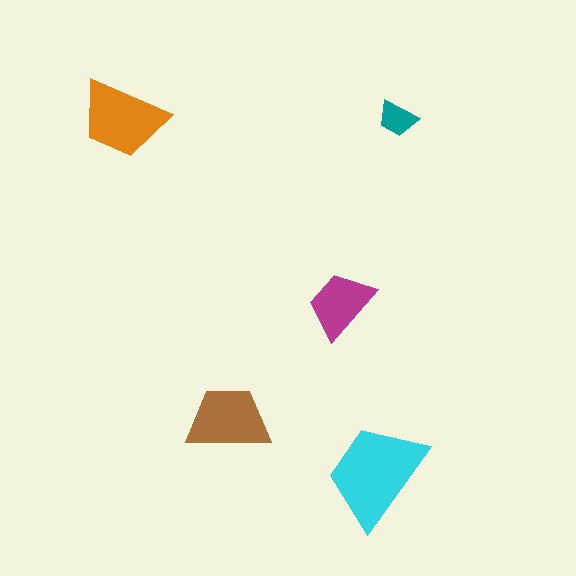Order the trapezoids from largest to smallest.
the cyan one, the orange one, the brown one, the magenta one, the teal one.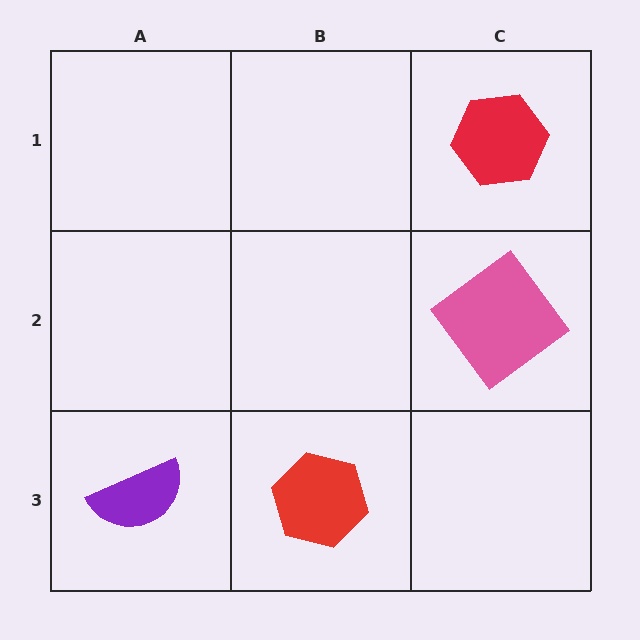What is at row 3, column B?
A red hexagon.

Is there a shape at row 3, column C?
No, that cell is empty.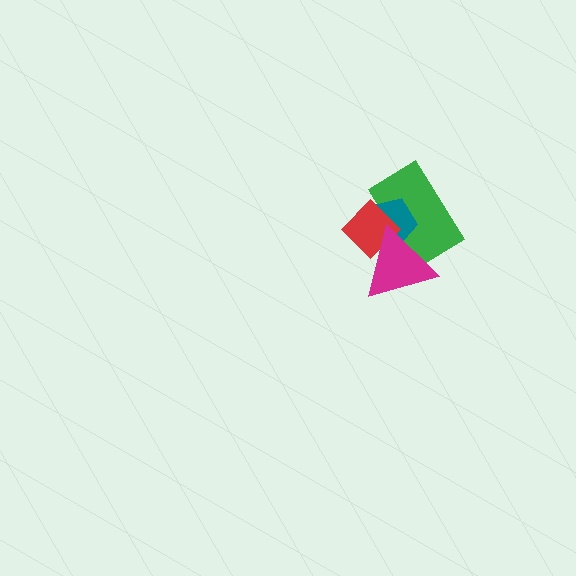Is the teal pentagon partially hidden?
Yes, it is partially covered by another shape.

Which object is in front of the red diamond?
The magenta triangle is in front of the red diamond.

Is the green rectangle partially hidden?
Yes, it is partially covered by another shape.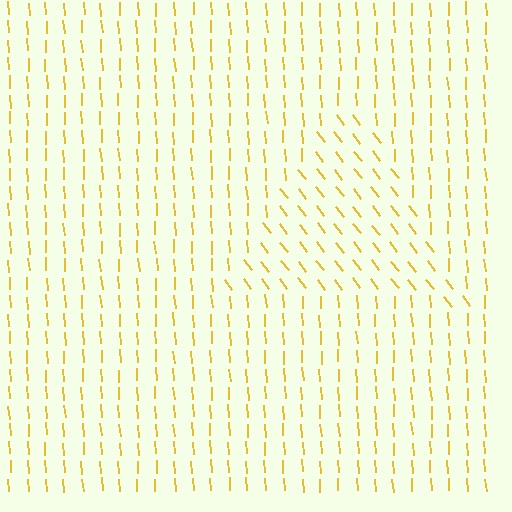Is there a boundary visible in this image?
Yes, there is a texture boundary formed by a change in line orientation.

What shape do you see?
I see a triangle.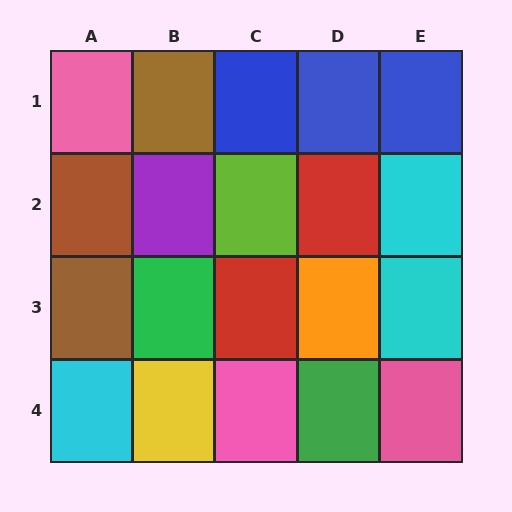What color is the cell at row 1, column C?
Blue.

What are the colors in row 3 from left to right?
Brown, green, red, orange, cyan.